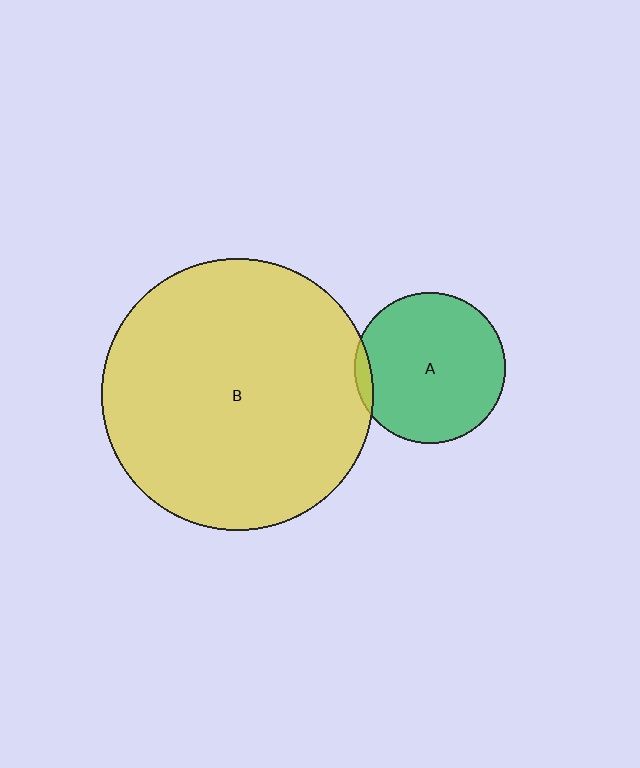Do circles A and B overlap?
Yes.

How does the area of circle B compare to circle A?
Approximately 3.2 times.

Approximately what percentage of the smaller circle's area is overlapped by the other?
Approximately 5%.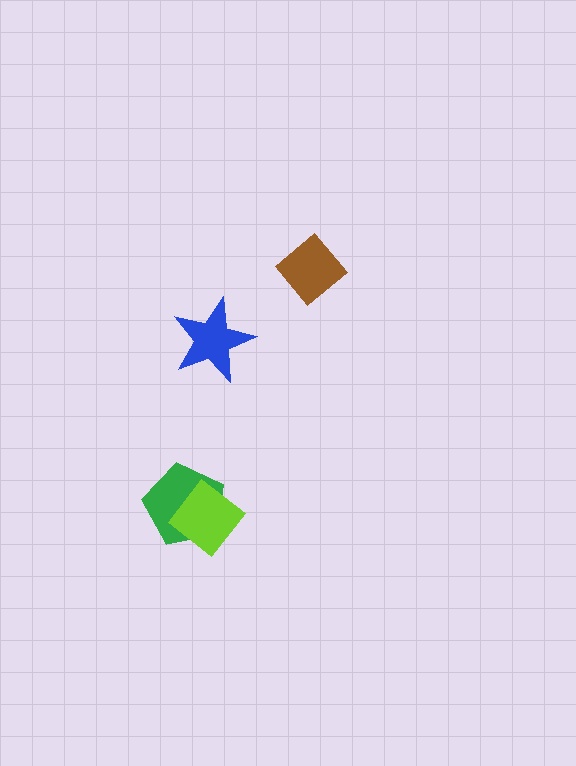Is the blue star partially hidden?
No, no other shape covers it.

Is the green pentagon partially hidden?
Yes, it is partially covered by another shape.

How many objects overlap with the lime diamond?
1 object overlaps with the lime diamond.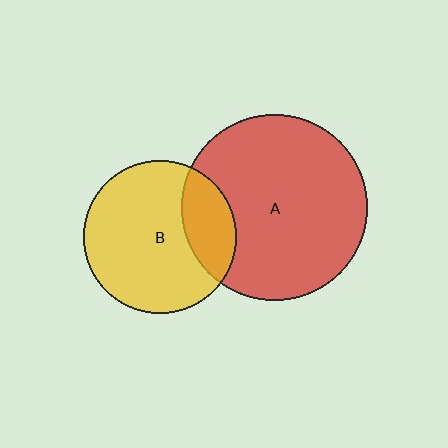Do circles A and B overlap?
Yes.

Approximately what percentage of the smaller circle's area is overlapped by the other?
Approximately 25%.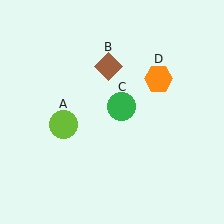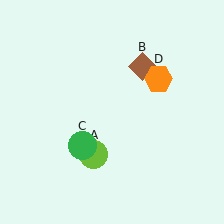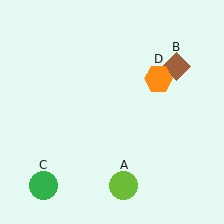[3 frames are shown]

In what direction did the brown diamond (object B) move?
The brown diamond (object B) moved right.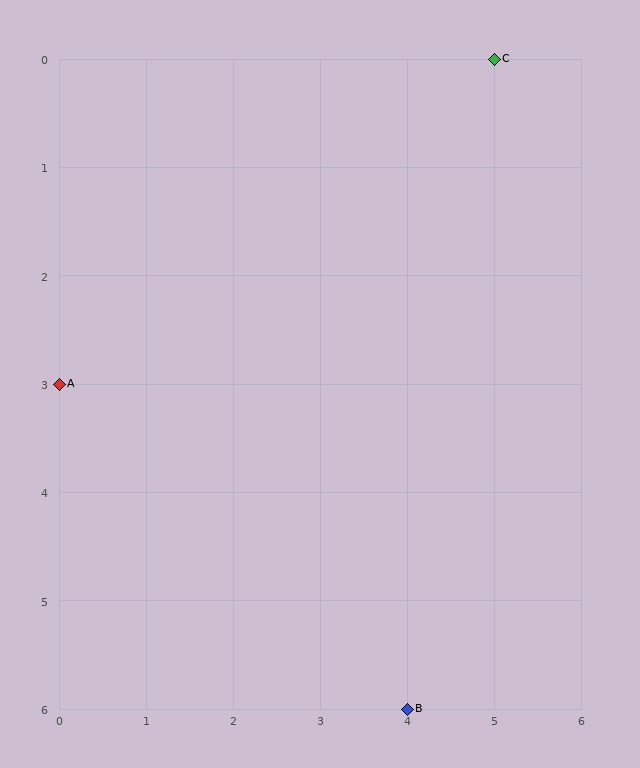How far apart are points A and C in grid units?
Points A and C are 5 columns and 3 rows apart (about 5.8 grid units diagonally).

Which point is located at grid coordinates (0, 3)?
Point A is at (0, 3).